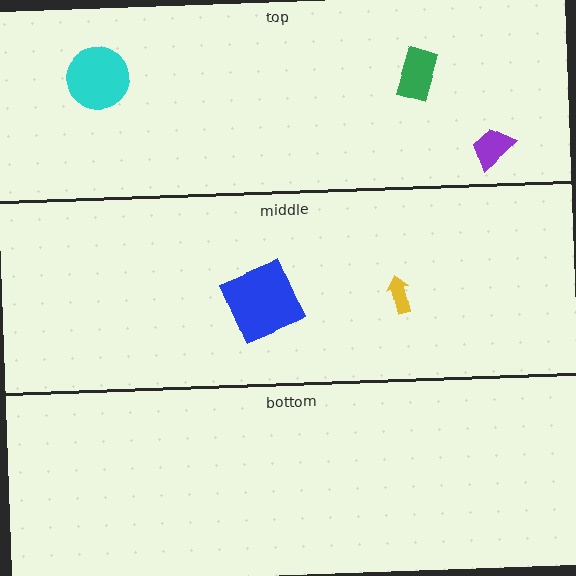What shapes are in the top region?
The purple trapezoid, the green rectangle, the cyan circle.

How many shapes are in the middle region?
2.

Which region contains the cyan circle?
The top region.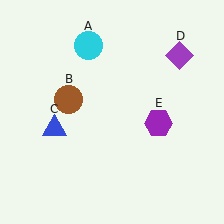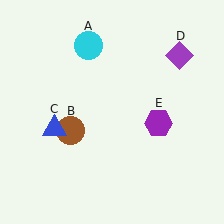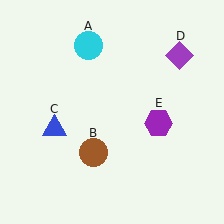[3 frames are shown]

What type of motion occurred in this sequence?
The brown circle (object B) rotated counterclockwise around the center of the scene.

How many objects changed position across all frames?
1 object changed position: brown circle (object B).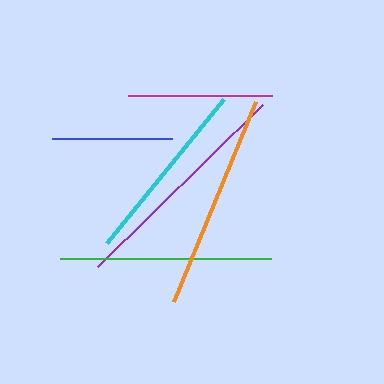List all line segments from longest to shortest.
From longest to shortest: purple, orange, green, cyan, magenta, blue.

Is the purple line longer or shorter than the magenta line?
The purple line is longer than the magenta line.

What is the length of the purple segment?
The purple segment is approximately 231 pixels long.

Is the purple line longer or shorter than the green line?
The purple line is longer than the green line.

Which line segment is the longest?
The purple line is the longest at approximately 231 pixels.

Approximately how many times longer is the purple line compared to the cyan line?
The purple line is approximately 1.2 times the length of the cyan line.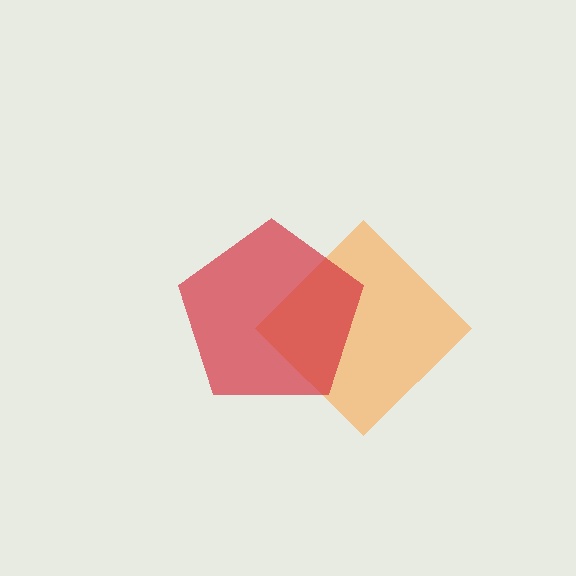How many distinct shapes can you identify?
There are 2 distinct shapes: an orange diamond, a red pentagon.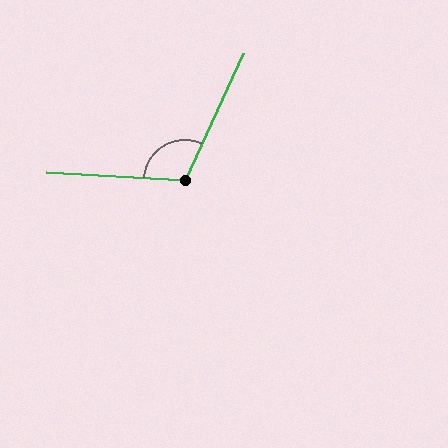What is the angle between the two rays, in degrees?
Approximately 111 degrees.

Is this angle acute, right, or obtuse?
It is obtuse.